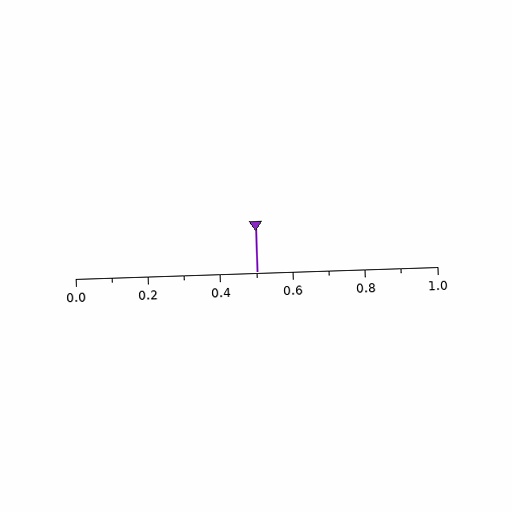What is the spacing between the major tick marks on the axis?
The major ticks are spaced 0.2 apart.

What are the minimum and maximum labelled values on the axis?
The axis runs from 0.0 to 1.0.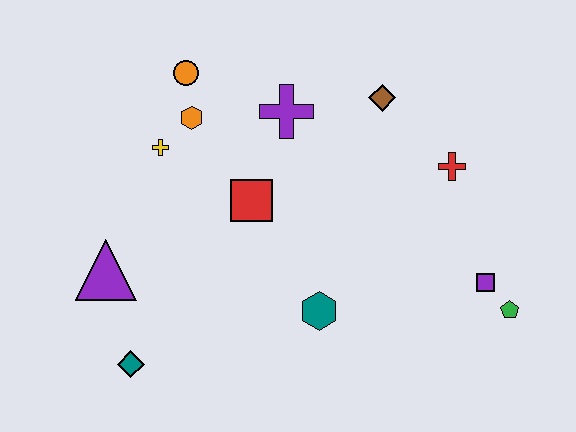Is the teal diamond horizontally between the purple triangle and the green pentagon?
Yes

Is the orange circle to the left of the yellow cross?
No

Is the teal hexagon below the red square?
Yes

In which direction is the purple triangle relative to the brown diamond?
The purple triangle is to the left of the brown diamond.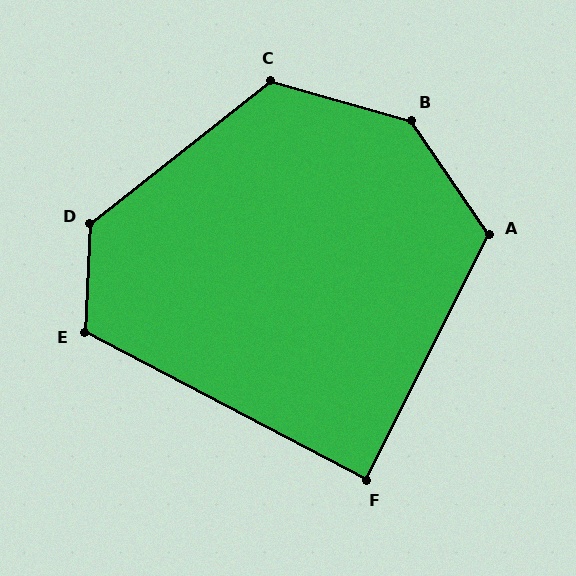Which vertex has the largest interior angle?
B, at approximately 140 degrees.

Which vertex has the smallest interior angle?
F, at approximately 89 degrees.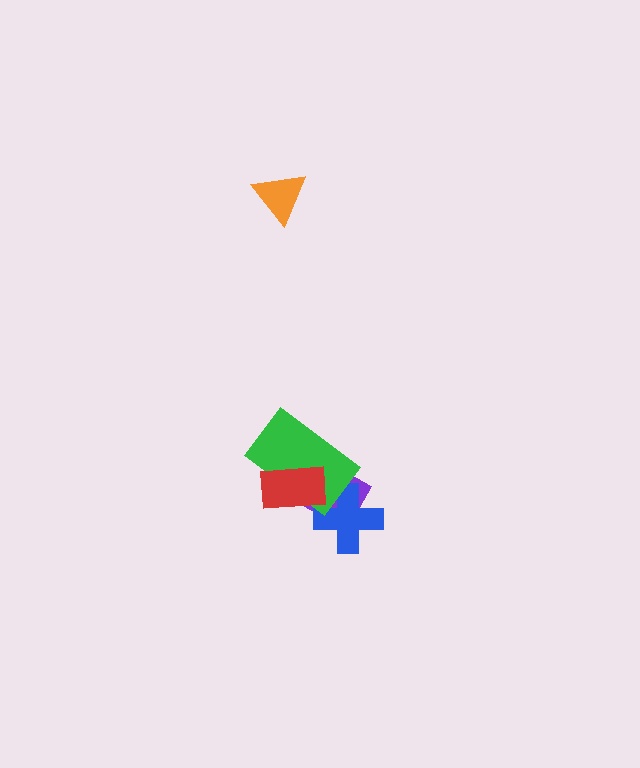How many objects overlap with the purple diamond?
3 objects overlap with the purple diamond.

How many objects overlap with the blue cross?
2 objects overlap with the blue cross.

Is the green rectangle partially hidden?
Yes, it is partially covered by another shape.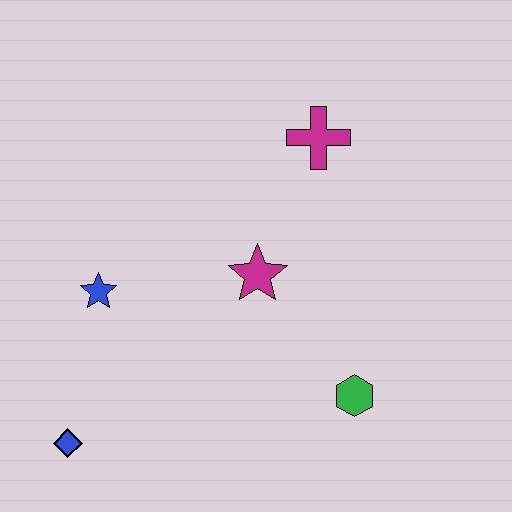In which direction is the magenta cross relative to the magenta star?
The magenta cross is above the magenta star.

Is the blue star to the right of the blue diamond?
Yes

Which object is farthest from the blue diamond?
The magenta cross is farthest from the blue diamond.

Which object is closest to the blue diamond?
The blue star is closest to the blue diamond.